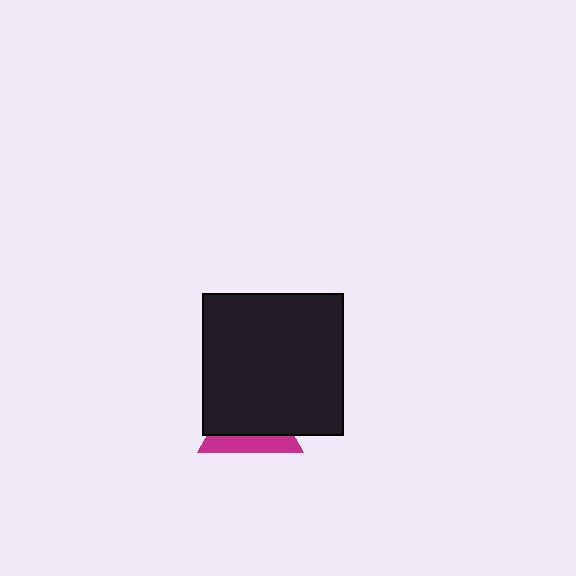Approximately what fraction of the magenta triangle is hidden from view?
Roughly 66% of the magenta triangle is hidden behind the black square.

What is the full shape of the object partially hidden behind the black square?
The partially hidden object is a magenta triangle.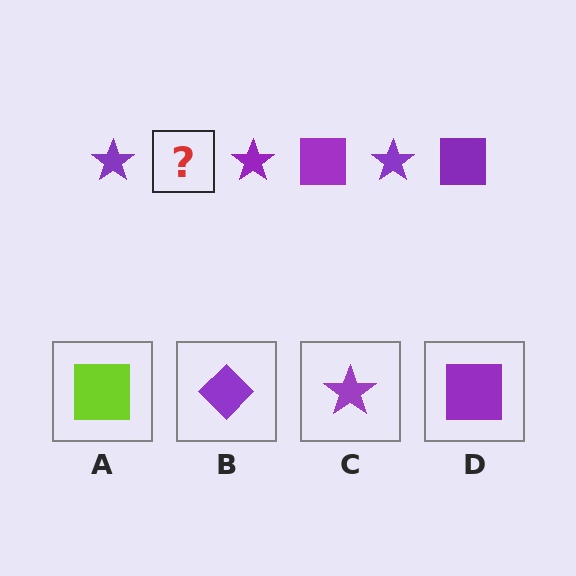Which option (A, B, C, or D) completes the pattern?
D.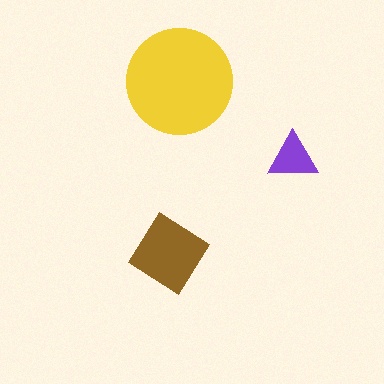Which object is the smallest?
The purple triangle.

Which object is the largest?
The yellow circle.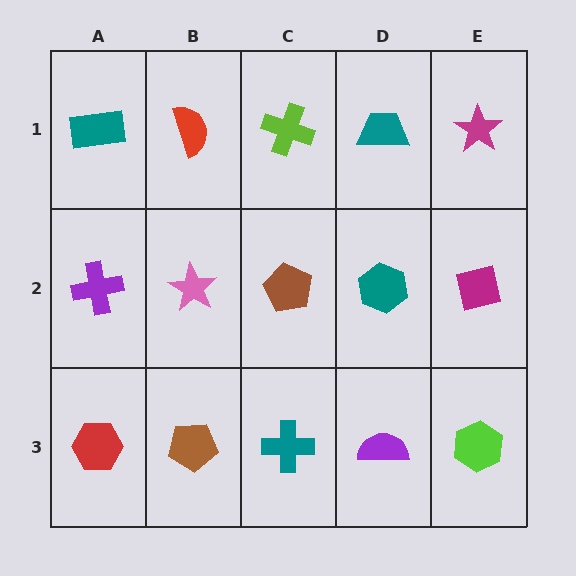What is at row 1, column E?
A magenta star.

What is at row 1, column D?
A teal trapezoid.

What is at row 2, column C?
A brown pentagon.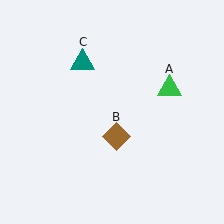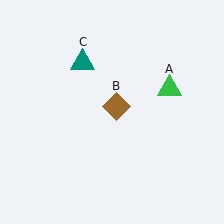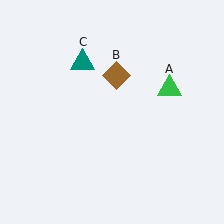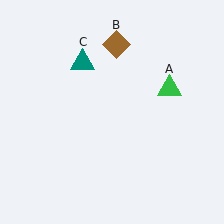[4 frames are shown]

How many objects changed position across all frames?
1 object changed position: brown diamond (object B).